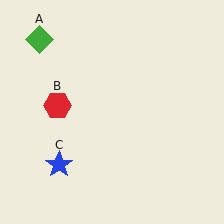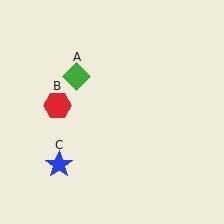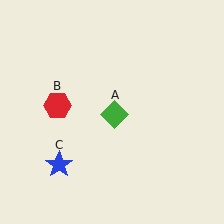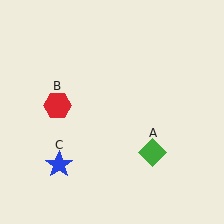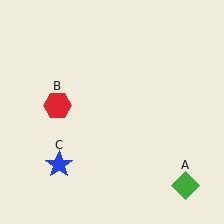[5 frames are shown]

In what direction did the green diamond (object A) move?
The green diamond (object A) moved down and to the right.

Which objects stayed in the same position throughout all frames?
Red hexagon (object B) and blue star (object C) remained stationary.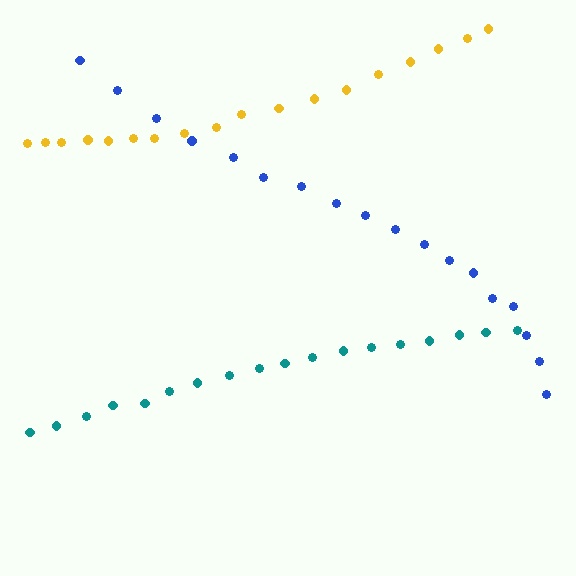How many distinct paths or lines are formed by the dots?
There are 3 distinct paths.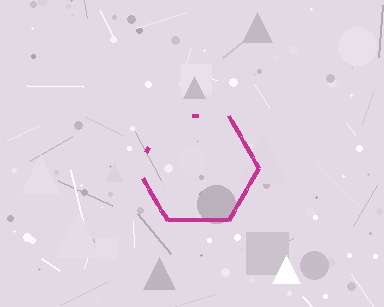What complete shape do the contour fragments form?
The contour fragments form a hexagon.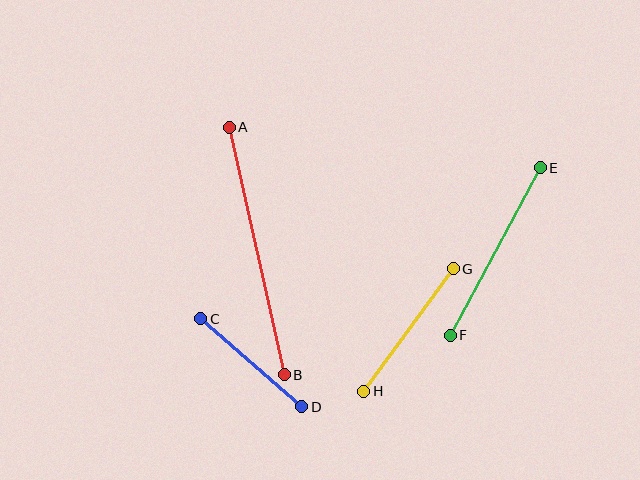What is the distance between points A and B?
The distance is approximately 253 pixels.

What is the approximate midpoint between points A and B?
The midpoint is at approximately (257, 251) pixels.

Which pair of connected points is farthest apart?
Points A and B are farthest apart.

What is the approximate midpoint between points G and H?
The midpoint is at approximately (409, 330) pixels.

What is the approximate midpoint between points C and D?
The midpoint is at approximately (251, 363) pixels.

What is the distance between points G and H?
The distance is approximately 152 pixels.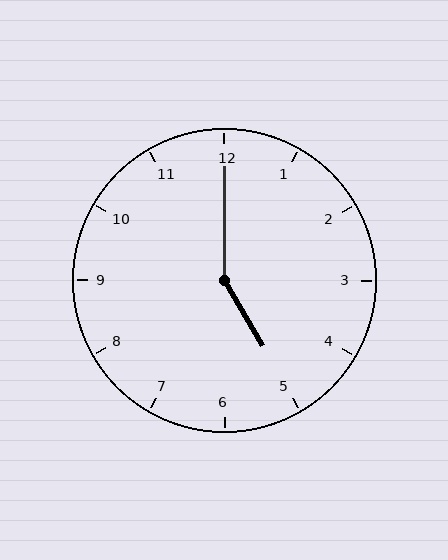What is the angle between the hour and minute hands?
Approximately 150 degrees.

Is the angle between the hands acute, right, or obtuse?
It is obtuse.